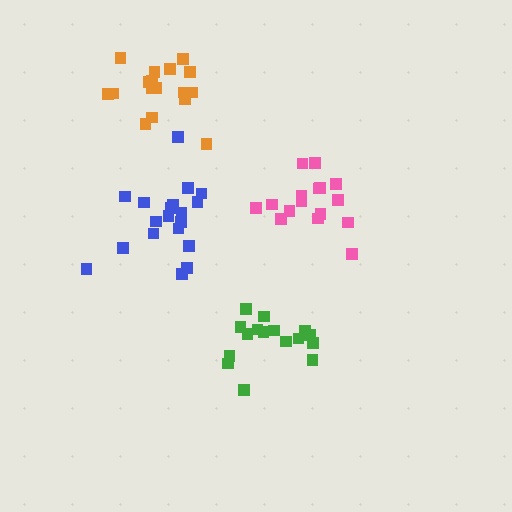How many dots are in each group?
Group 1: 17 dots, Group 2: 16 dots, Group 3: 19 dots, Group 4: 16 dots (68 total).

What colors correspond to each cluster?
The clusters are colored: orange, green, blue, pink.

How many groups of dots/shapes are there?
There are 4 groups.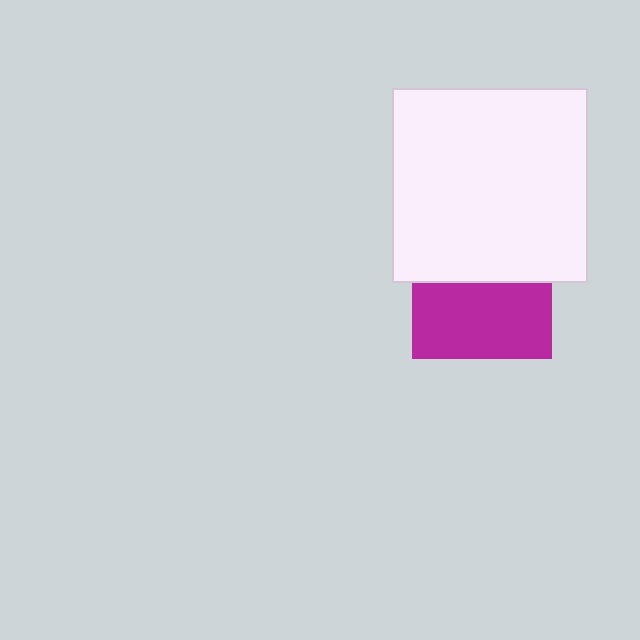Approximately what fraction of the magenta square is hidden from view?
Roughly 46% of the magenta square is hidden behind the white square.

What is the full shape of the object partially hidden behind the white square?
The partially hidden object is a magenta square.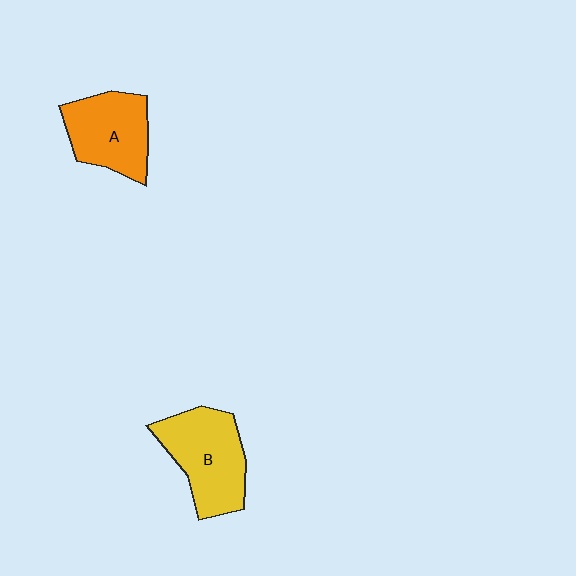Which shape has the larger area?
Shape B (yellow).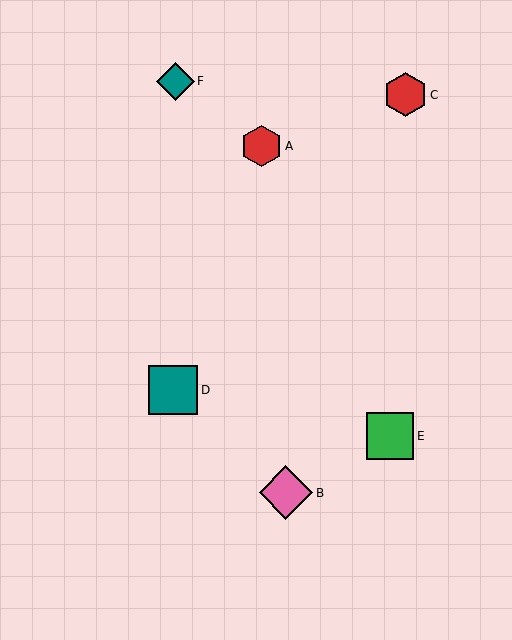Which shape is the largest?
The pink diamond (labeled B) is the largest.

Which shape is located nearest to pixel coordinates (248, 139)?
The red hexagon (labeled A) at (261, 146) is nearest to that location.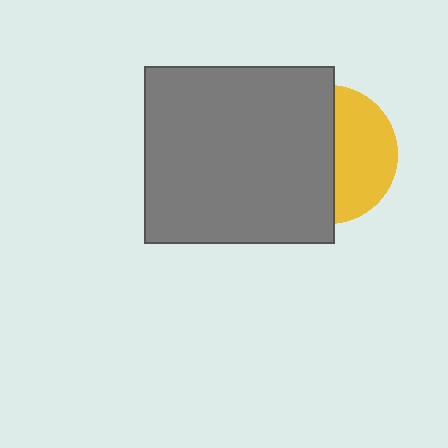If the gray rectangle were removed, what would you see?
You would see the complete yellow circle.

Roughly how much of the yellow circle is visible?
A small part of it is visible (roughly 44%).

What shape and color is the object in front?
The object in front is a gray rectangle.